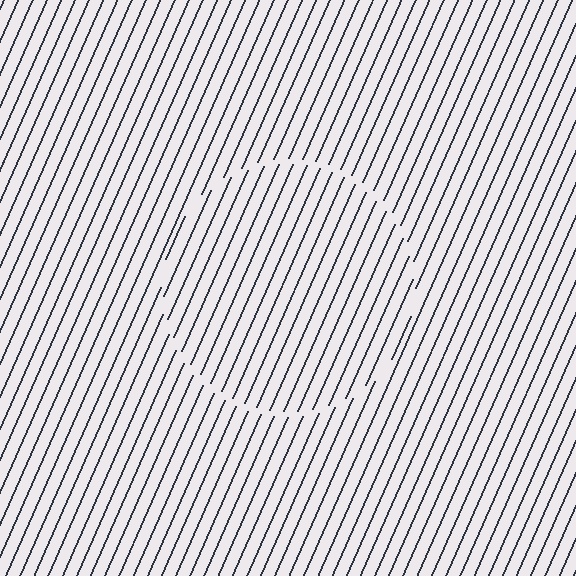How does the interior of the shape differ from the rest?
The interior of the shape contains the same grating, shifted by half a period — the contour is defined by the phase discontinuity where line-ends from the inner and outer gratings abut.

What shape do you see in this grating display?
An illusory circle. The interior of the shape contains the same grating, shifted by half a period — the contour is defined by the phase discontinuity where line-ends from the inner and outer gratings abut.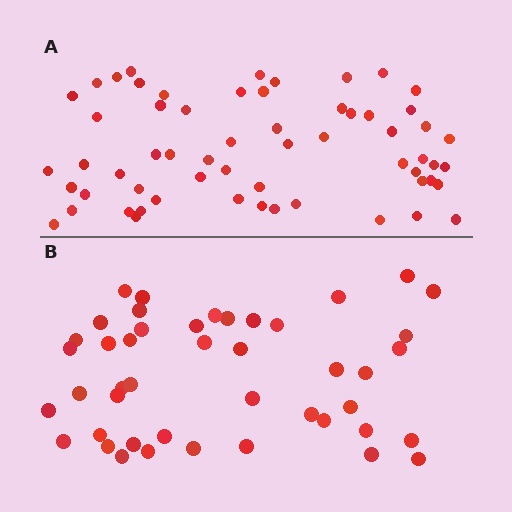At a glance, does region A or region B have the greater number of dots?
Region A (the top region) has more dots.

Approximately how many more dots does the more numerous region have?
Region A has approximately 15 more dots than region B.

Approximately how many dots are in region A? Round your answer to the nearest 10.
About 60 dots.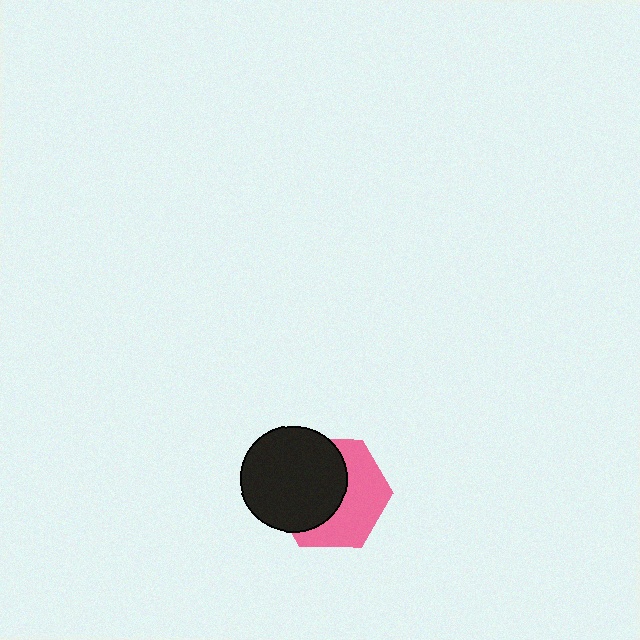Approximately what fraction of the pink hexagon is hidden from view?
Roughly 52% of the pink hexagon is hidden behind the black circle.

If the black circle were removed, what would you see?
You would see the complete pink hexagon.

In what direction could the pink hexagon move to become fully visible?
The pink hexagon could move toward the lower-right. That would shift it out from behind the black circle entirely.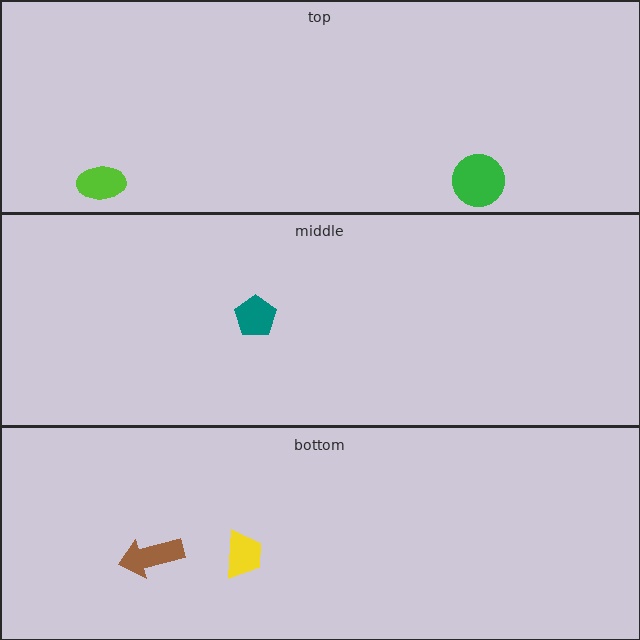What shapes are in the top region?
The lime ellipse, the green circle.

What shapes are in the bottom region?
The yellow trapezoid, the brown arrow.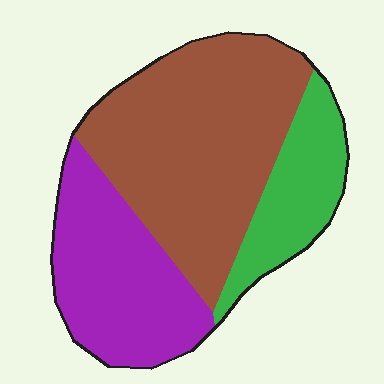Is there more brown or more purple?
Brown.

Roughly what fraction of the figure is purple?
Purple takes up about one third (1/3) of the figure.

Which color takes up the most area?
Brown, at roughly 50%.